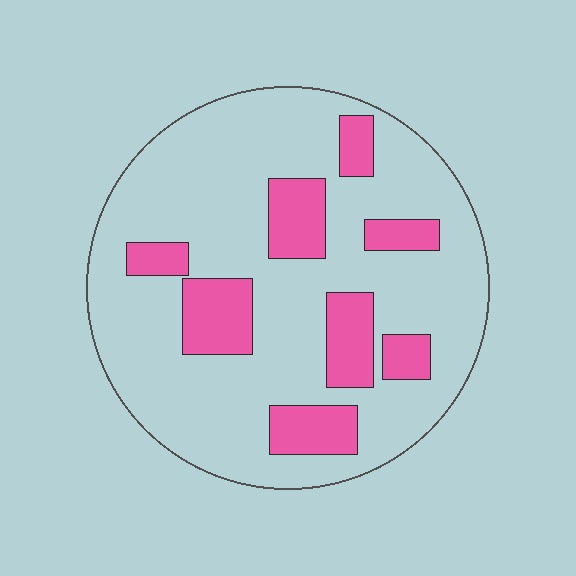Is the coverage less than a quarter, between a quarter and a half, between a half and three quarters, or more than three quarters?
Less than a quarter.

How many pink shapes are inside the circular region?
8.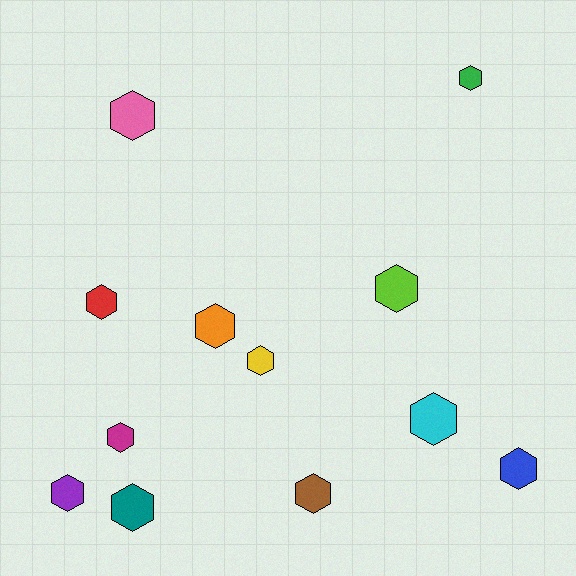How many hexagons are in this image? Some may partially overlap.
There are 12 hexagons.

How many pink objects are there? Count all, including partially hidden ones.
There is 1 pink object.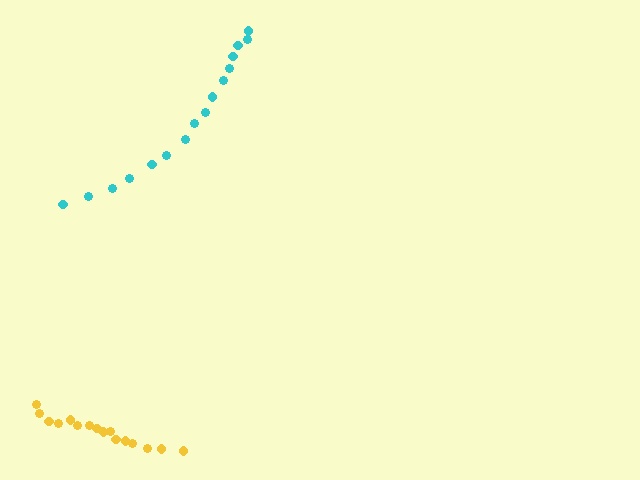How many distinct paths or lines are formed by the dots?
There are 2 distinct paths.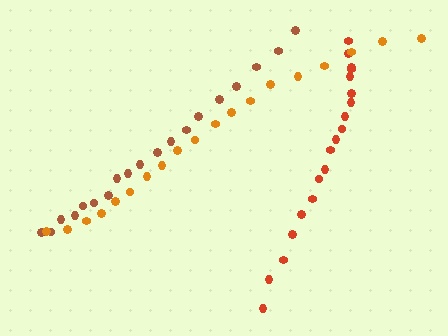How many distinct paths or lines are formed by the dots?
There are 3 distinct paths.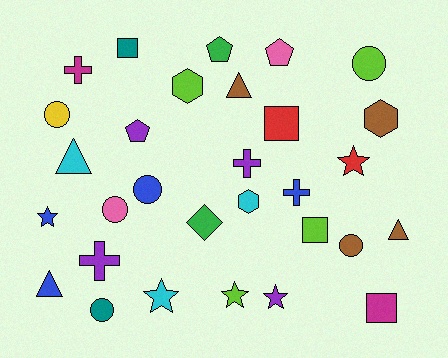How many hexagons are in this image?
There are 3 hexagons.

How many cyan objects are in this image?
There are 3 cyan objects.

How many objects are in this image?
There are 30 objects.